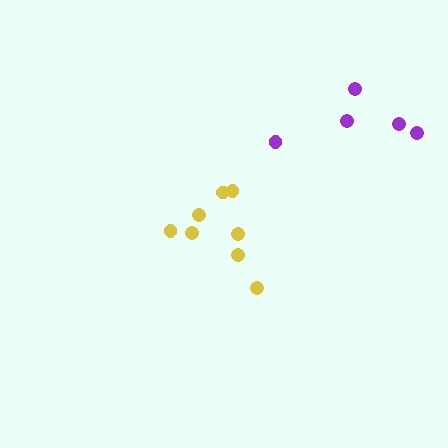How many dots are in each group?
Group 1: 8 dots, Group 2: 5 dots (13 total).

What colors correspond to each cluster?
The clusters are colored: yellow, purple.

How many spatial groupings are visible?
There are 2 spatial groupings.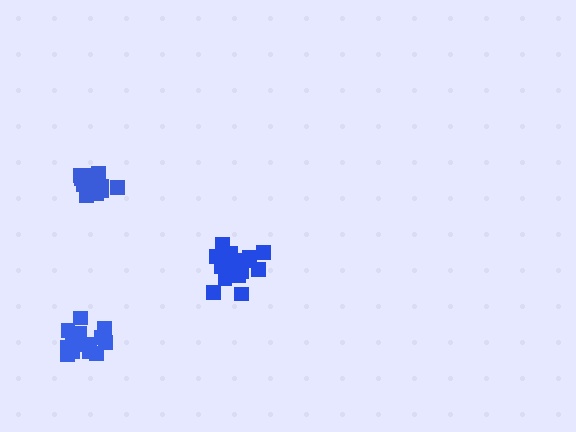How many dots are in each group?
Group 1: 17 dots, Group 2: 18 dots, Group 3: 16 dots (51 total).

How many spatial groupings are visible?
There are 3 spatial groupings.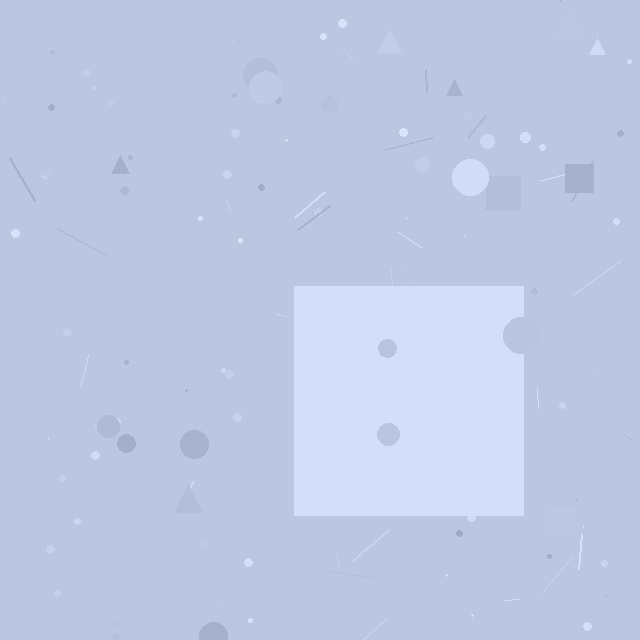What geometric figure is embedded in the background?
A square is embedded in the background.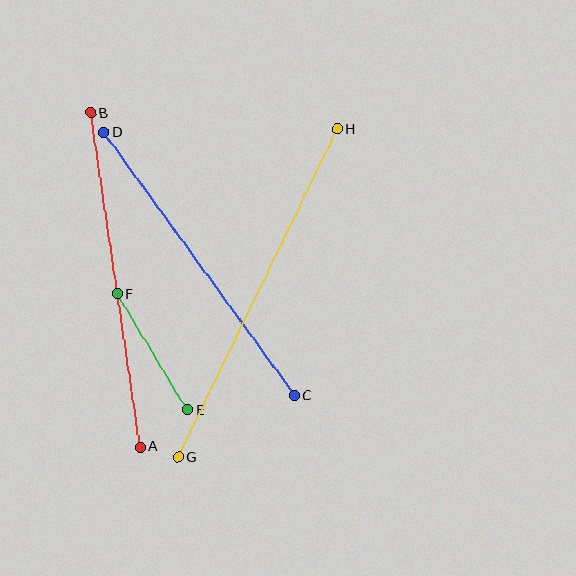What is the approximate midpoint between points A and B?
The midpoint is at approximately (116, 280) pixels.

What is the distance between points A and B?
The distance is approximately 338 pixels.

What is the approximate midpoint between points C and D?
The midpoint is at approximately (199, 264) pixels.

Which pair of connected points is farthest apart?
Points G and H are farthest apart.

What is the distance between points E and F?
The distance is approximately 136 pixels.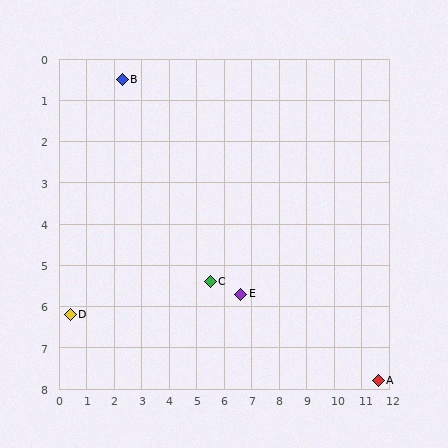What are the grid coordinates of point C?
Point C is at approximately (5.5, 5.4).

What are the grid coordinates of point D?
Point D is at approximately (0.4, 6.2).